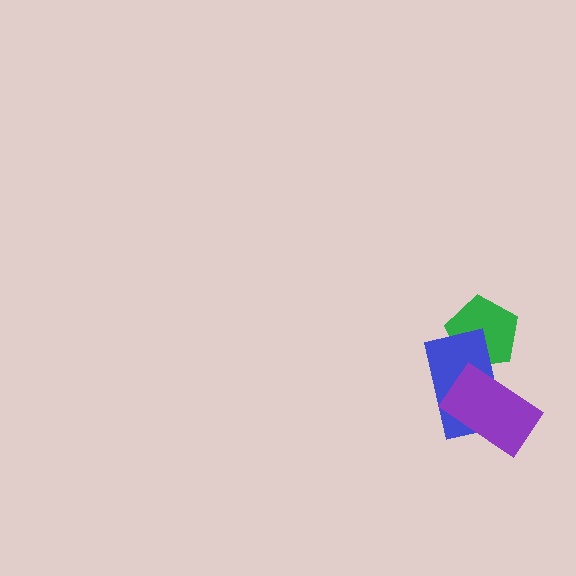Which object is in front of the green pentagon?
The blue rectangle is in front of the green pentagon.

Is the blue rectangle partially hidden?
Yes, it is partially covered by another shape.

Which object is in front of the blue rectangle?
The purple rectangle is in front of the blue rectangle.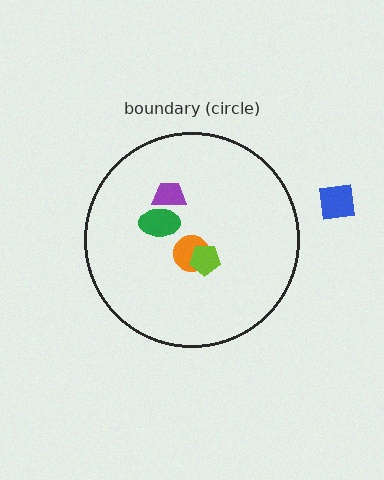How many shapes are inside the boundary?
4 inside, 1 outside.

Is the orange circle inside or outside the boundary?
Inside.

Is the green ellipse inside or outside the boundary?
Inside.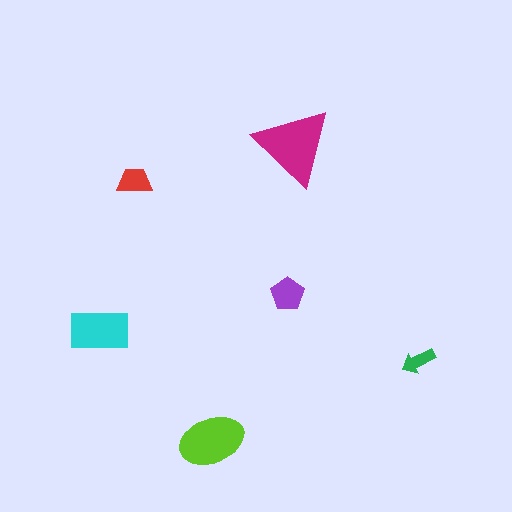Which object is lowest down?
The lime ellipse is bottommost.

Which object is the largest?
The magenta triangle.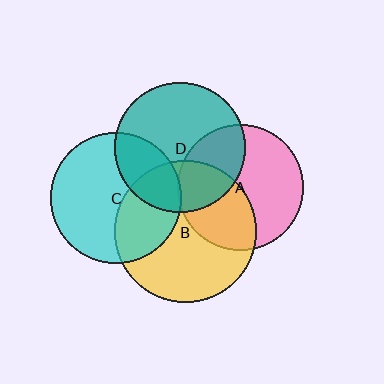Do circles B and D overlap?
Yes.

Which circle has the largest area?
Circle B (yellow).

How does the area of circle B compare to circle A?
Approximately 1.3 times.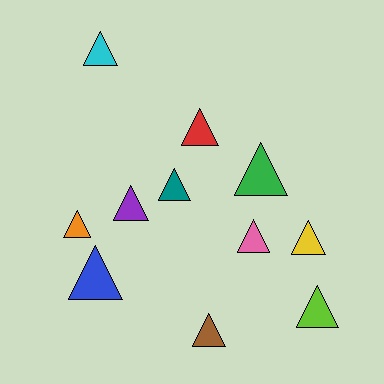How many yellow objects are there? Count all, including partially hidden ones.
There is 1 yellow object.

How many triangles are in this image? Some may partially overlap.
There are 11 triangles.